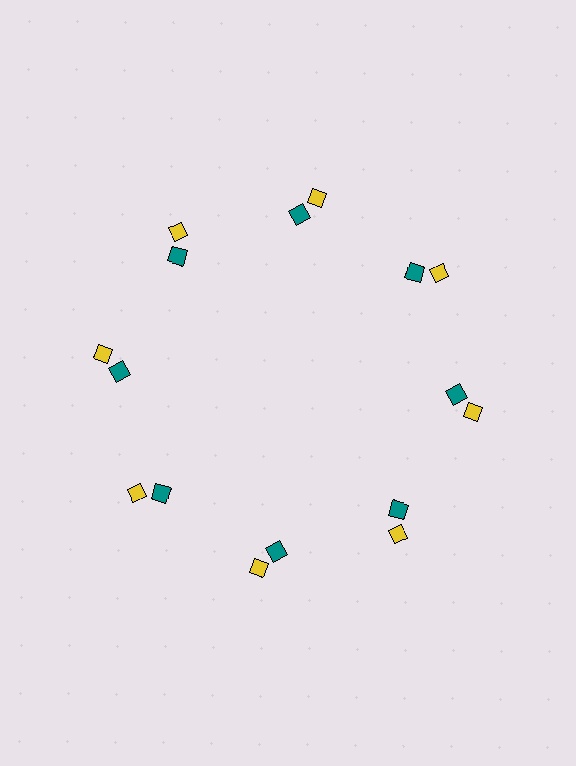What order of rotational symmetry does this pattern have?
This pattern has 8-fold rotational symmetry.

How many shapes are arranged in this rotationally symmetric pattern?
There are 16 shapes, arranged in 8 groups of 2.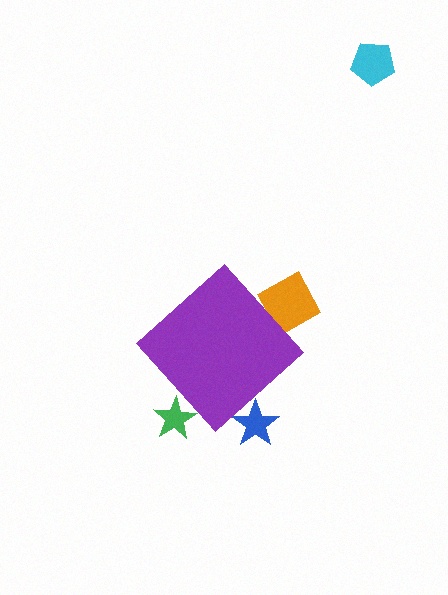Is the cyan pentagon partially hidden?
No, the cyan pentagon is fully visible.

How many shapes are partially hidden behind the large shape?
3 shapes are partially hidden.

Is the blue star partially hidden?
Yes, the blue star is partially hidden behind the purple diamond.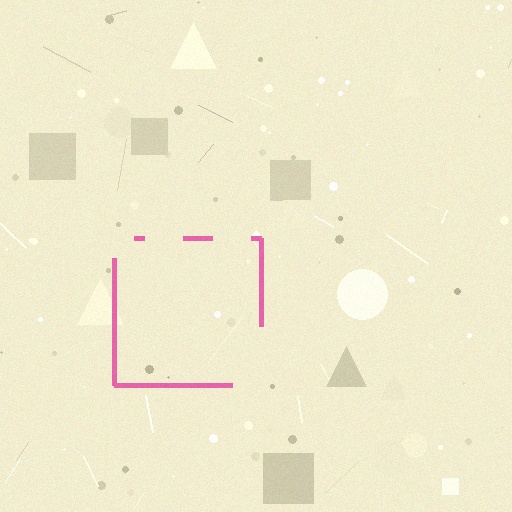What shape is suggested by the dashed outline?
The dashed outline suggests a square.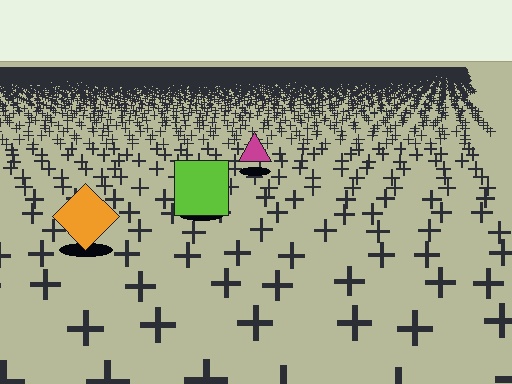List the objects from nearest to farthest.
From nearest to farthest: the orange diamond, the lime square, the magenta triangle.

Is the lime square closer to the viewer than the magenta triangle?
Yes. The lime square is closer — you can tell from the texture gradient: the ground texture is coarser near it.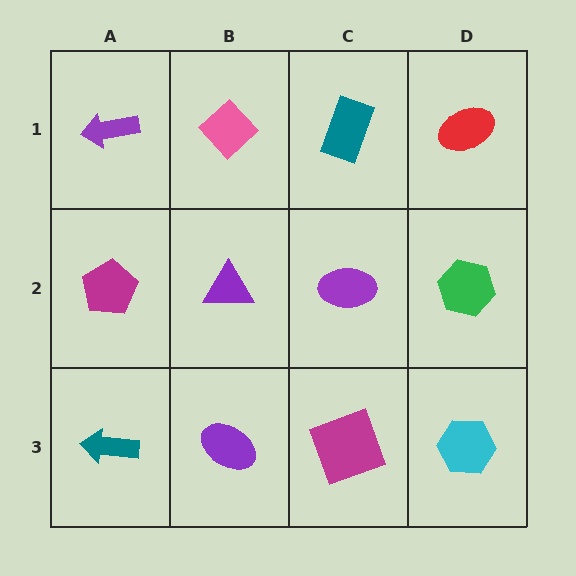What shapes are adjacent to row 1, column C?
A purple ellipse (row 2, column C), a pink diamond (row 1, column B), a red ellipse (row 1, column D).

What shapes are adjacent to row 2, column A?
A purple arrow (row 1, column A), a teal arrow (row 3, column A), a purple triangle (row 2, column B).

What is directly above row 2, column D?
A red ellipse.